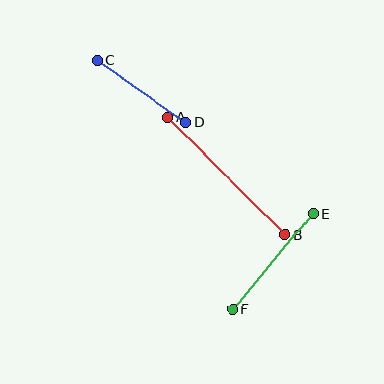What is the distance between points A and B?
The distance is approximately 167 pixels.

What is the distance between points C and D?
The distance is approximately 108 pixels.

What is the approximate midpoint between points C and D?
The midpoint is at approximately (141, 91) pixels.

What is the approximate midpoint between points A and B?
The midpoint is at approximately (226, 176) pixels.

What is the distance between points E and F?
The distance is approximately 125 pixels.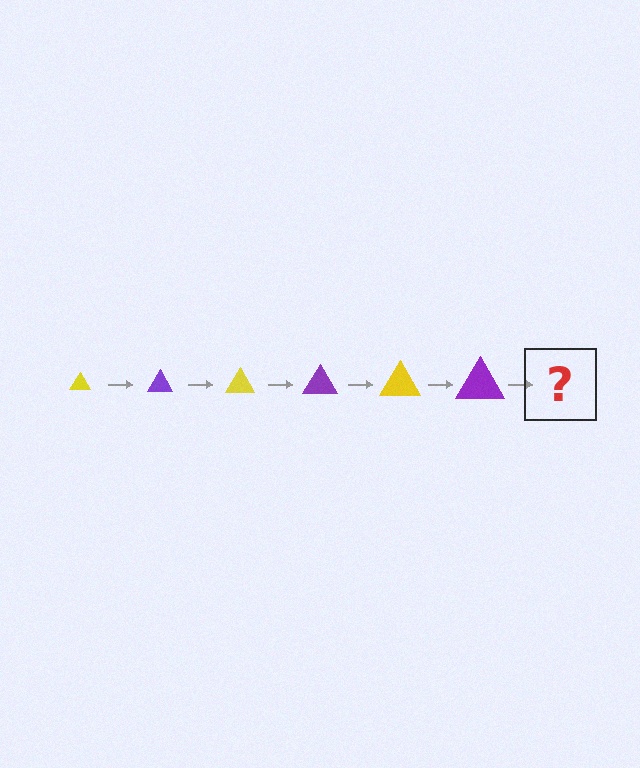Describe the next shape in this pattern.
It should be a yellow triangle, larger than the previous one.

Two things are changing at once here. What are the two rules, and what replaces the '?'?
The two rules are that the triangle grows larger each step and the color cycles through yellow and purple. The '?' should be a yellow triangle, larger than the previous one.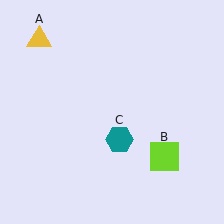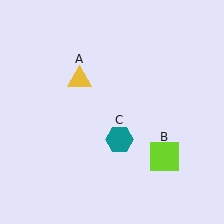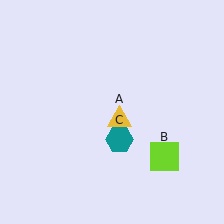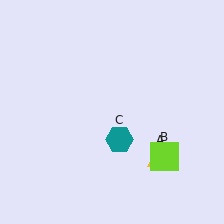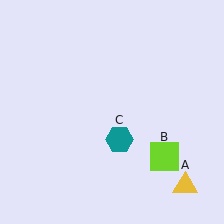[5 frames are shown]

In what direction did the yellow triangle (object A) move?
The yellow triangle (object A) moved down and to the right.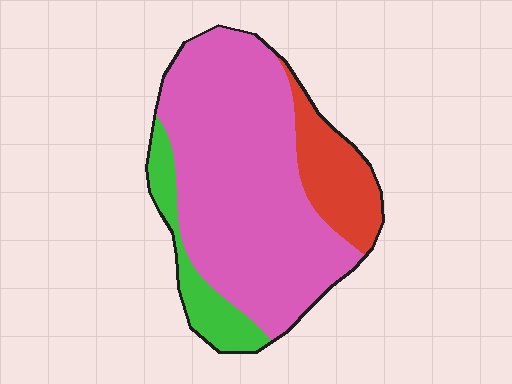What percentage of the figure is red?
Red covers roughly 15% of the figure.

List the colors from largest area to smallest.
From largest to smallest: pink, red, green.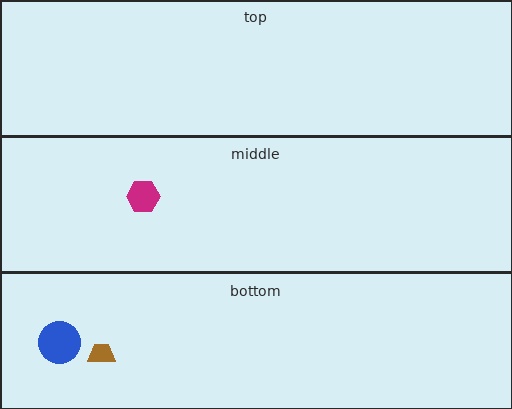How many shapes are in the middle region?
1.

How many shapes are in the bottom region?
2.